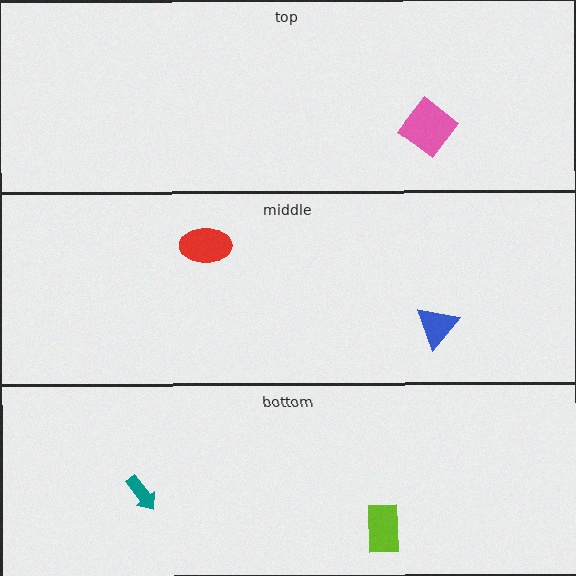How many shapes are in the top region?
1.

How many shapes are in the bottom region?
2.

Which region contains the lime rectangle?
The bottom region.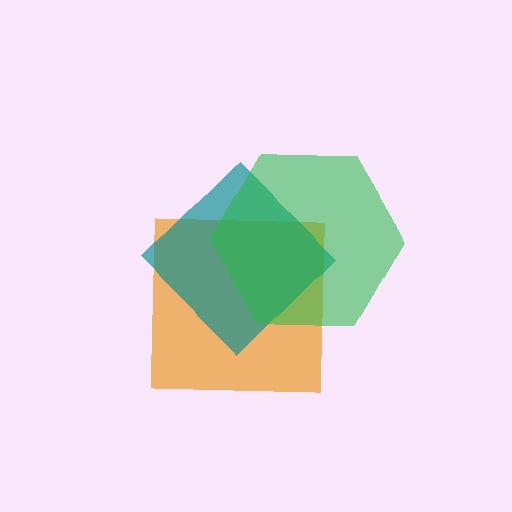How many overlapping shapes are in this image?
There are 3 overlapping shapes in the image.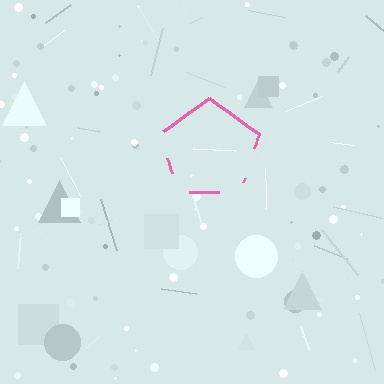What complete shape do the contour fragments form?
The contour fragments form a pentagon.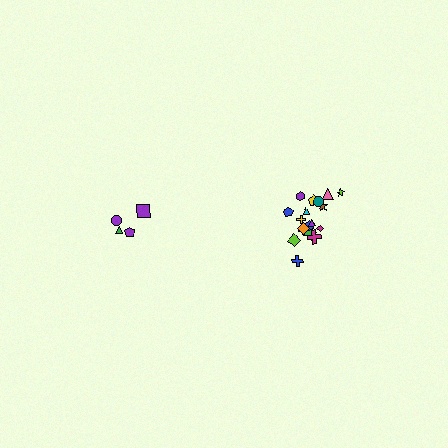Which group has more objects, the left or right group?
The right group.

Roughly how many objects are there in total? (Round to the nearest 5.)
Roughly 20 objects in total.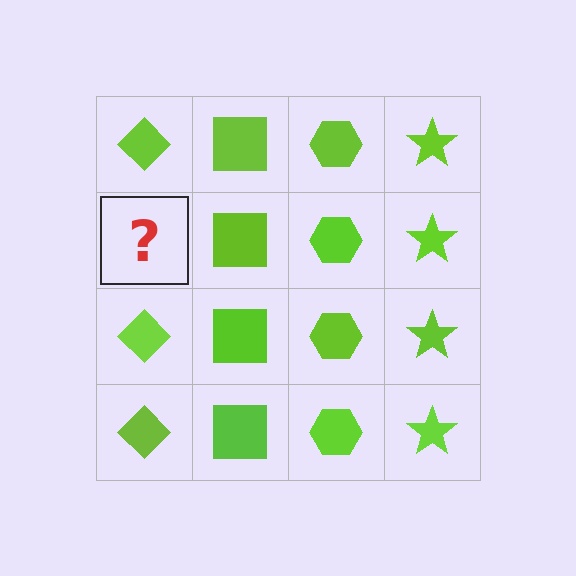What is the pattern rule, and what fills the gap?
The rule is that each column has a consistent shape. The gap should be filled with a lime diamond.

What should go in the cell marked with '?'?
The missing cell should contain a lime diamond.